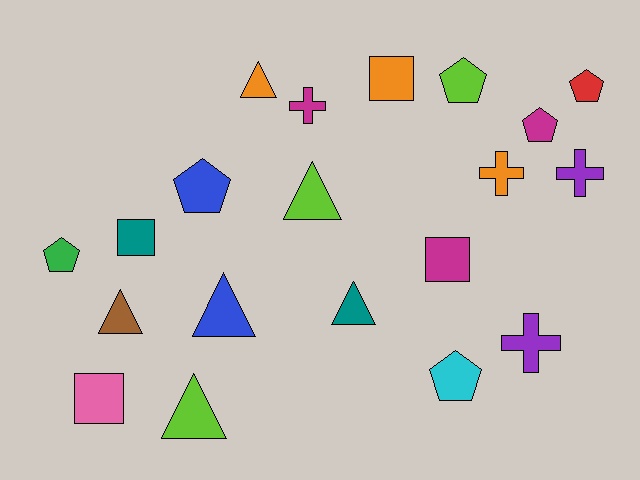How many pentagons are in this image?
There are 6 pentagons.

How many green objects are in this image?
There is 1 green object.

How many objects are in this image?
There are 20 objects.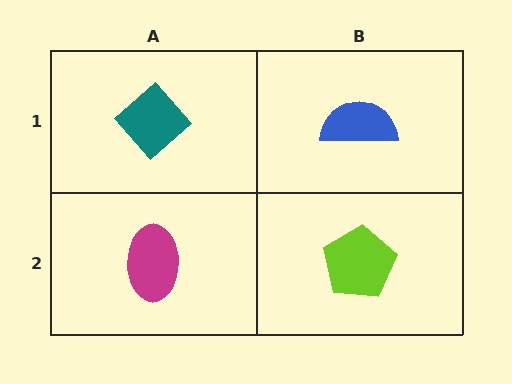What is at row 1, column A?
A teal diamond.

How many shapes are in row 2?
2 shapes.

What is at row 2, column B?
A lime pentagon.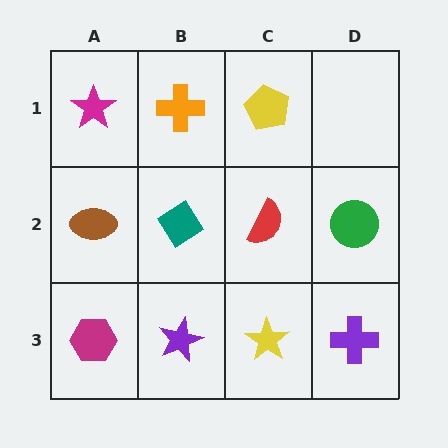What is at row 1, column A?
A magenta star.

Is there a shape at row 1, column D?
No, that cell is empty.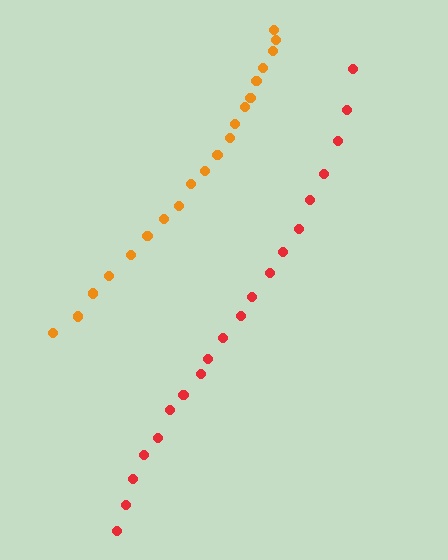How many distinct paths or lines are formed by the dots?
There are 2 distinct paths.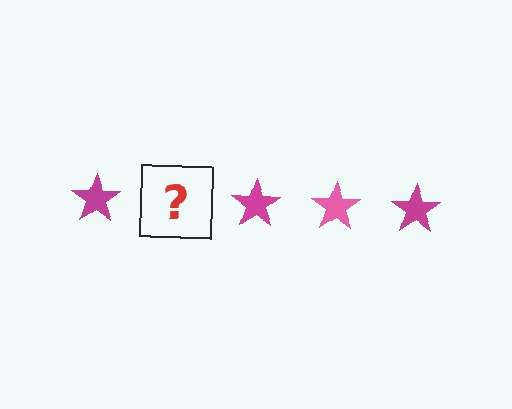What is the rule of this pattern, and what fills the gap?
The rule is that the pattern cycles through magenta, pink stars. The gap should be filled with a pink star.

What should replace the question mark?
The question mark should be replaced with a pink star.